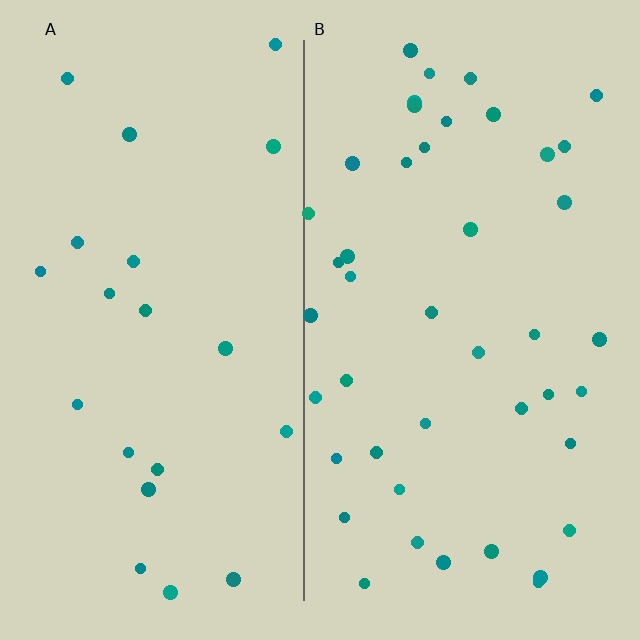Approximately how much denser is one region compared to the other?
Approximately 2.1× — region B over region A.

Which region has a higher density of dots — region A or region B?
B (the right).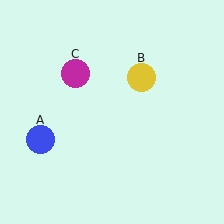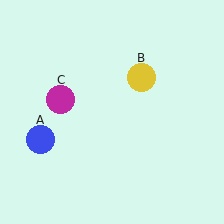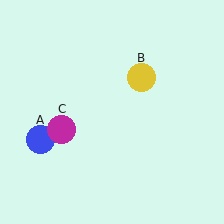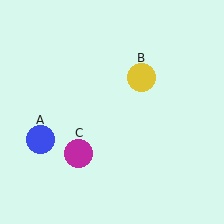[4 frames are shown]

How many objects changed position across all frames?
1 object changed position: magenta circle (object C).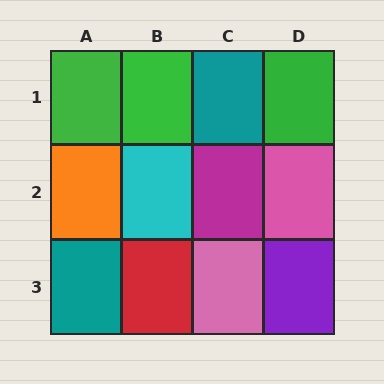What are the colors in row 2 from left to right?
Orange, cyan, magenta, pink.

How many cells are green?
3 cells are green.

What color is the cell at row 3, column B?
Red.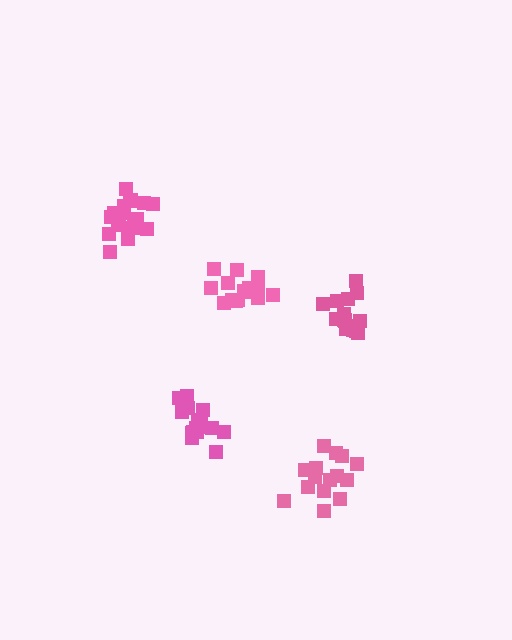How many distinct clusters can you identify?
There are 5 distinct clusters.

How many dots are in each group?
Group 1: 15 dots, Group 2: 15 dots, Group 3: 17 dots, Group 4: 16 dots, Group 5: 19 dots (82 total).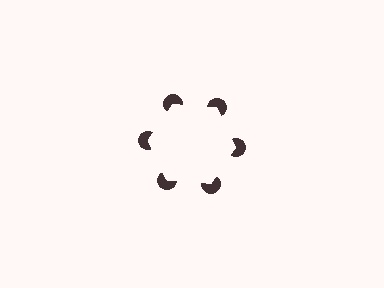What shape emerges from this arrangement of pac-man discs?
An illusory hexagon — its edges are inferred from the aligned wedge cuts in the pac-man discs, not physically drawn.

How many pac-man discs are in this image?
There are 6 — one at each vertex of the illusory hexagon.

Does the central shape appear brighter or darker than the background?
It typically appears slightly brighter than the background, even though no actual brightness change is drawn.